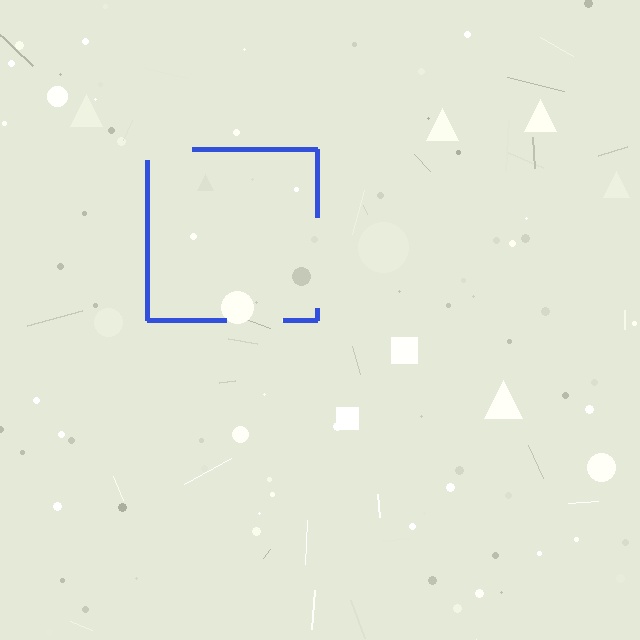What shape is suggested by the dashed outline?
The dashed outline suggests a square.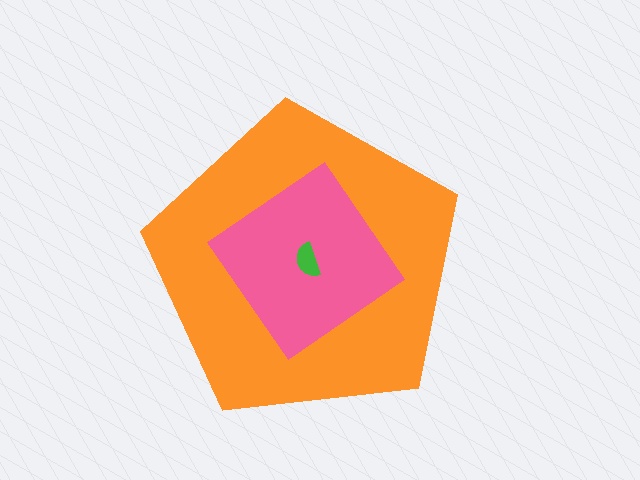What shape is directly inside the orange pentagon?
The pink diamond.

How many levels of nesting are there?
3.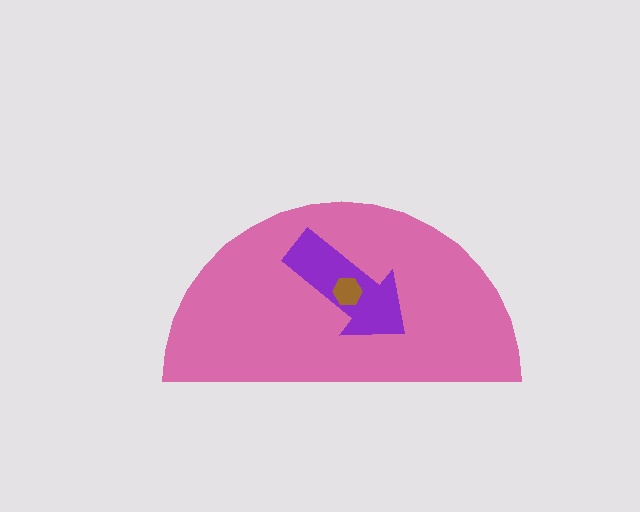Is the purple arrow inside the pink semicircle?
Yes.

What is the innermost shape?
The brown hexagon.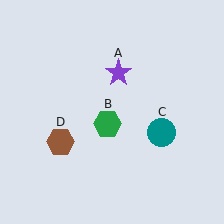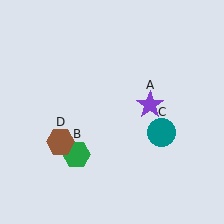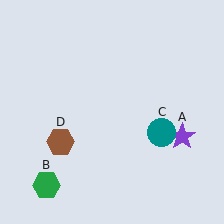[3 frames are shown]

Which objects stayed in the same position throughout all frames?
Teal circle (object C) and brown hexagon (object D) remained stationary.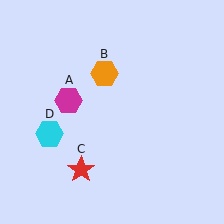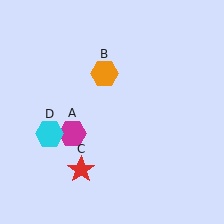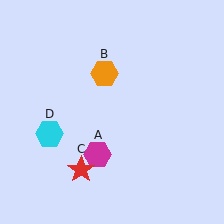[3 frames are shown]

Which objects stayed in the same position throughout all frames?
Orange hexagon (object B) and red star (object C) and cyan hexagon (object D) remained stationary.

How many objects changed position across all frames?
1 object changed position: magenta hexagon (object A).